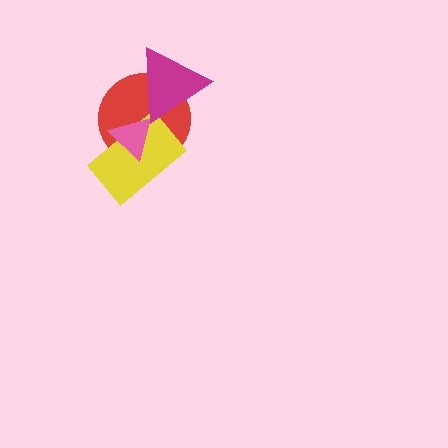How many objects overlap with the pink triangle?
2 objects overlap with the pink triangle.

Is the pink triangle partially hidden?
No, no other shape covers it.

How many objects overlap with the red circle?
3 objects overlap with the red circle.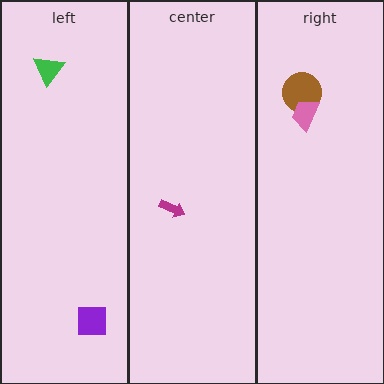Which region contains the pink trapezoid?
The right region.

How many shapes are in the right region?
2.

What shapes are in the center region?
The magenta arrow.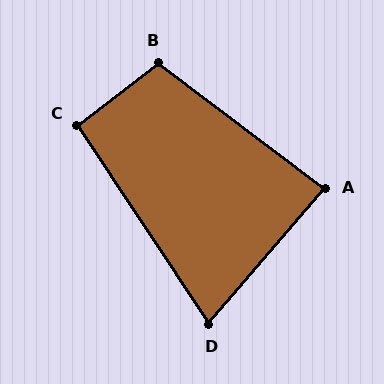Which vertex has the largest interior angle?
B, at approximately 106 degrees.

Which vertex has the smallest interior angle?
D, at approximately 74 degrees.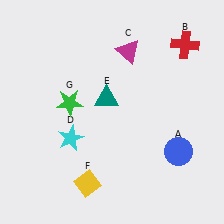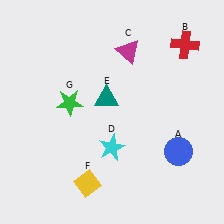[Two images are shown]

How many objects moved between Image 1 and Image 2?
1 object moved between the two images.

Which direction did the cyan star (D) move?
The cyan star (D) moved right.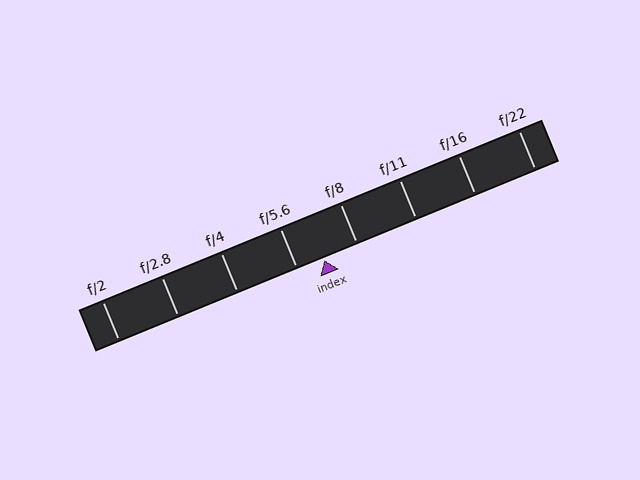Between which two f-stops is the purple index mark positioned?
The index mark is between f/5.6 and f/8.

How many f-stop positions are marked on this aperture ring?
There are 8 f-stop positions marked.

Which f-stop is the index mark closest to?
The index mark is closest to f/5.6.